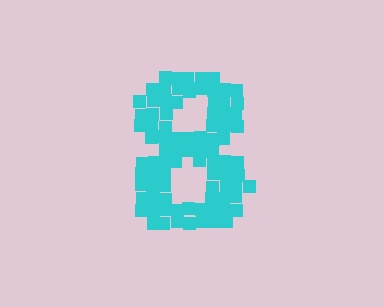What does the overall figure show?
The overall figure shows the digit 8.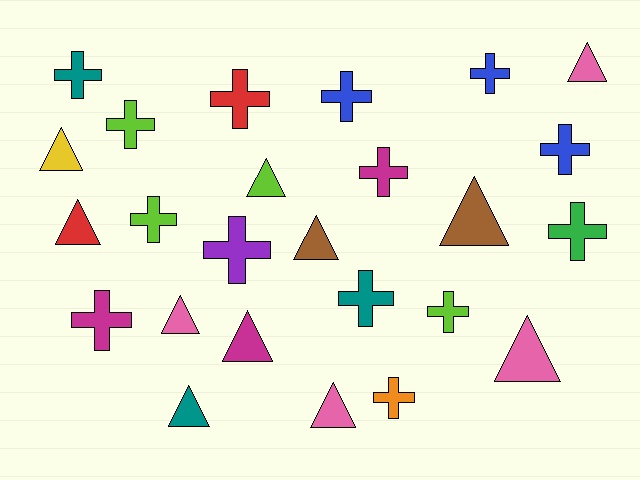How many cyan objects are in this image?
There are no cyan objects.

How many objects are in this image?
There are 25 objects.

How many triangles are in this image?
There are 11 triangles.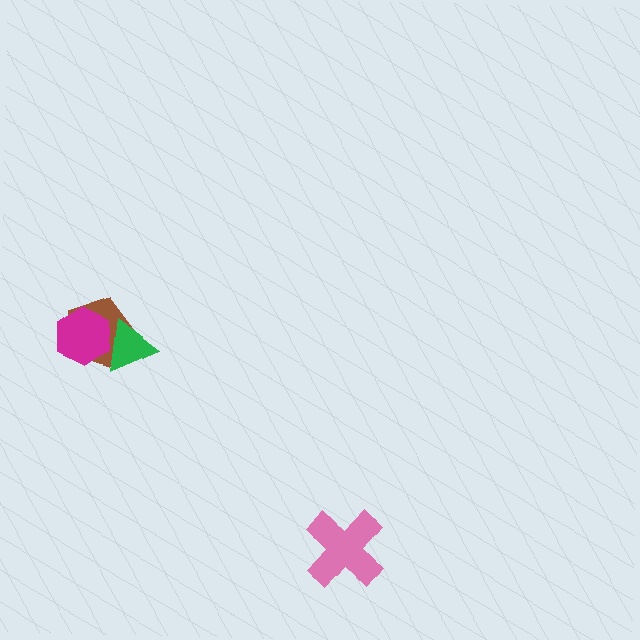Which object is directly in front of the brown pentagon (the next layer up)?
The green triangle is directly in front of the brown pentagon.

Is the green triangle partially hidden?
Yes, it is partially covered by another shape.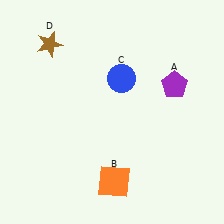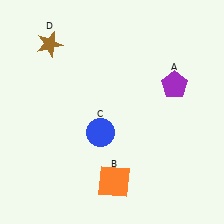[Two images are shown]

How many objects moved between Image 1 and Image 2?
1 object moved between the two images.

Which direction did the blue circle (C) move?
The blue circle (C) moved down.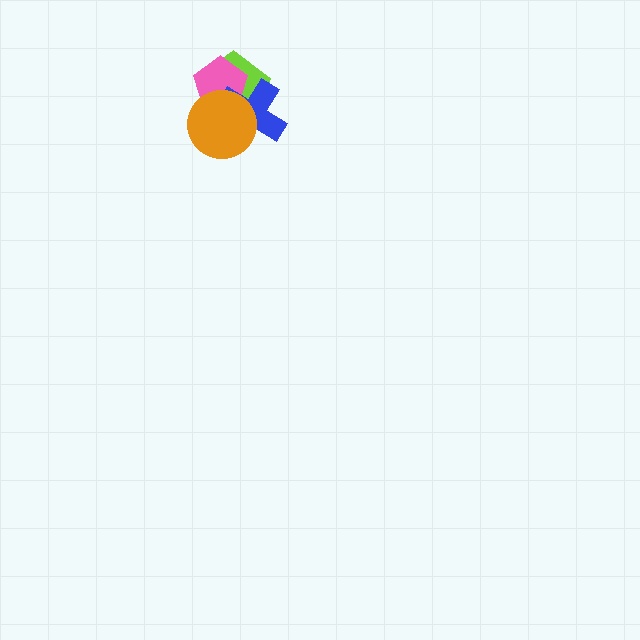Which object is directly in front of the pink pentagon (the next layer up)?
The blue cross is directly in front of the pink pentagon.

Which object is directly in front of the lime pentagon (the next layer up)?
The pink pentagon is directly in front of the lime pentagon.